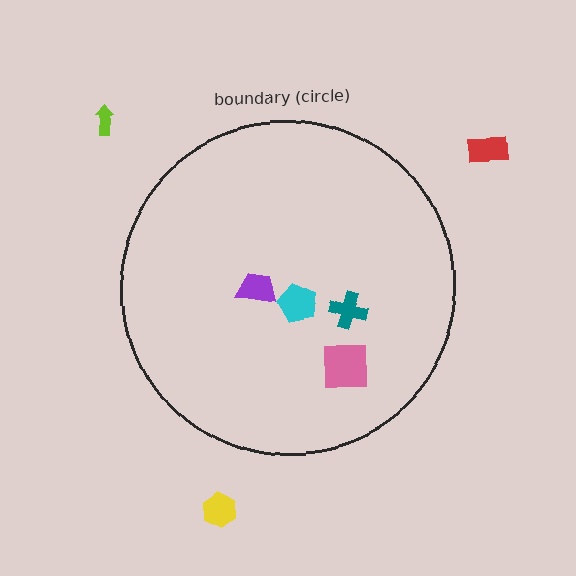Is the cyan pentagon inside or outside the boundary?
Inside.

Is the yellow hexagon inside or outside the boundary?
Outside.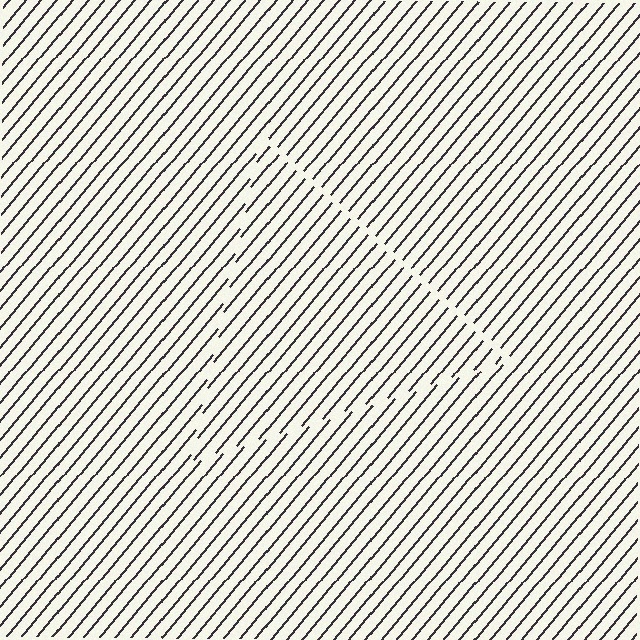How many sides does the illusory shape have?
3 sides — the line-ends trace a triangle.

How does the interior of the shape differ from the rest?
The interior of the shape contains the same grating, shifted by half a period — the contour is defined by the phase discontinuity where line-ends from the inner and outer gratings abut.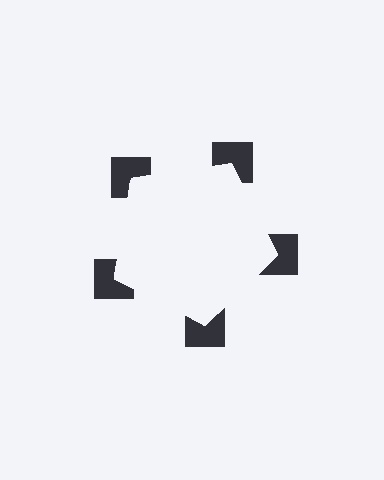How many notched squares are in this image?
There are 5 — one at each vertex of the illusory pentagon.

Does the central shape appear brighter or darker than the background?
It typically appears slightly brighter than the background, even though no actual brightness change is drawn.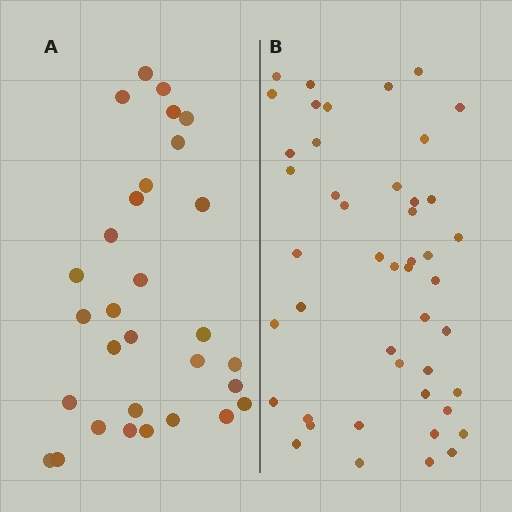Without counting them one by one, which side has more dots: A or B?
Region B (the right region) has more dots.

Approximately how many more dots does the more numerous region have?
Region B has approximately 15 more dots than region A.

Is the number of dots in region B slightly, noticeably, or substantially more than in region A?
Region B has substantially more. The ratio is roughly 1.5 to 1.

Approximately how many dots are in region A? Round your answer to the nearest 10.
About 30 dots.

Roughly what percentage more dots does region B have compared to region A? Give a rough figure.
About 55% more.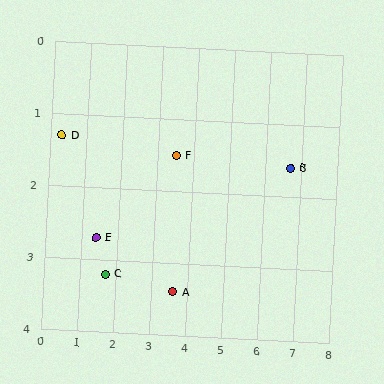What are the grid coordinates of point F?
Point F is at approximately (3.5, 1.5).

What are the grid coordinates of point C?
Point C is at approximately (1.7, 3.2).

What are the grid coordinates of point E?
Point E is at approximately (1.4, 2.7).